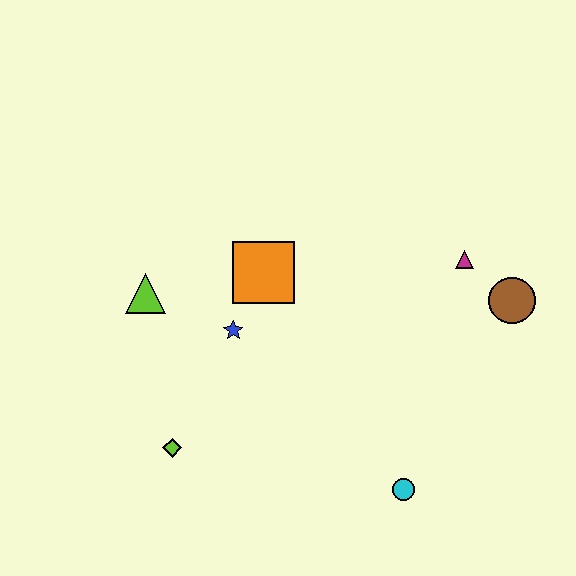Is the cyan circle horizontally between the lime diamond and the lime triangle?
No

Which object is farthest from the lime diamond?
The brown circle is farthest from the lime diamond.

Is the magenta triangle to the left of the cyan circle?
No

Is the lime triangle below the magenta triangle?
Yes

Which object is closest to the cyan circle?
The brown circle is closest to the cyan circle.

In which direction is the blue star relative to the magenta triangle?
The blue star is to the left of the magenta triangle.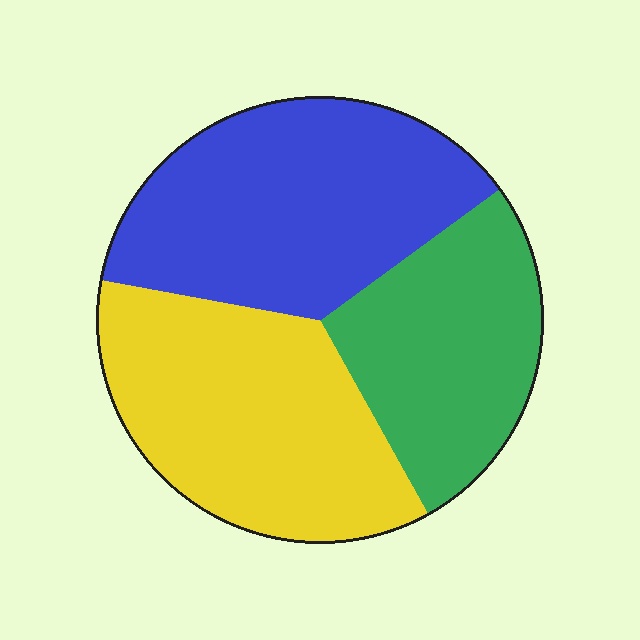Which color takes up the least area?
Green, at roughly 25%.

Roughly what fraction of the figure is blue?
Blue covers roughly 35% of the figure.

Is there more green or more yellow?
Yellow.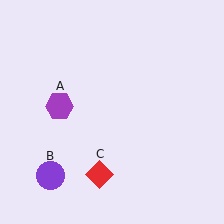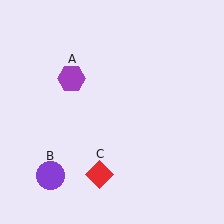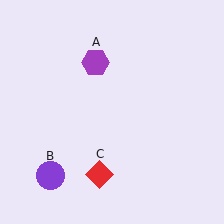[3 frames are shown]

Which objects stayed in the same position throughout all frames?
Purple circle (object B) and red diamond (object C) remained stationary.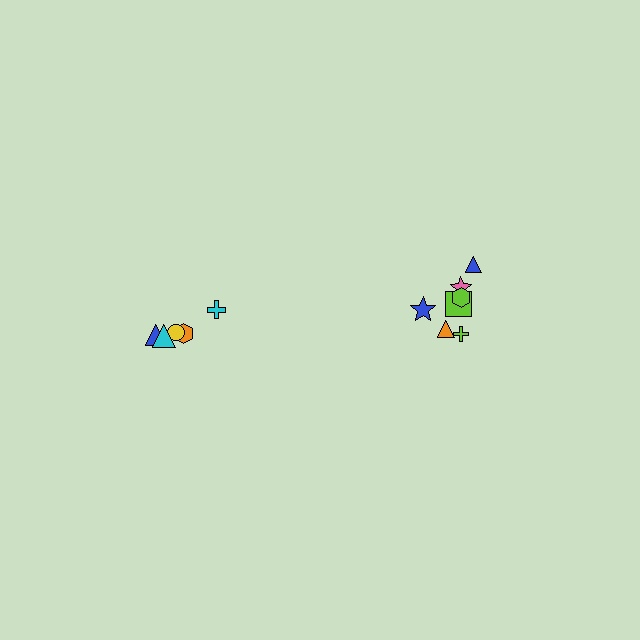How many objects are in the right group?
There are 7 objects.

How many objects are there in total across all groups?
There are 12 objects.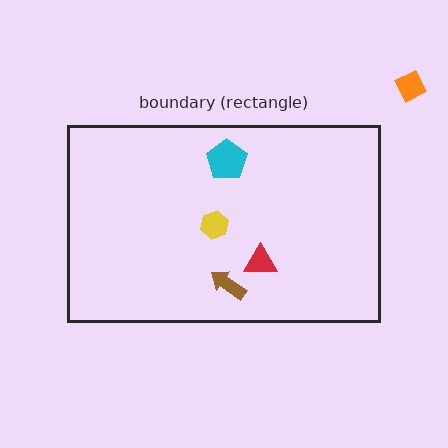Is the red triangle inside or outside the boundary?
Inside.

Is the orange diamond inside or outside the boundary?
Outside.